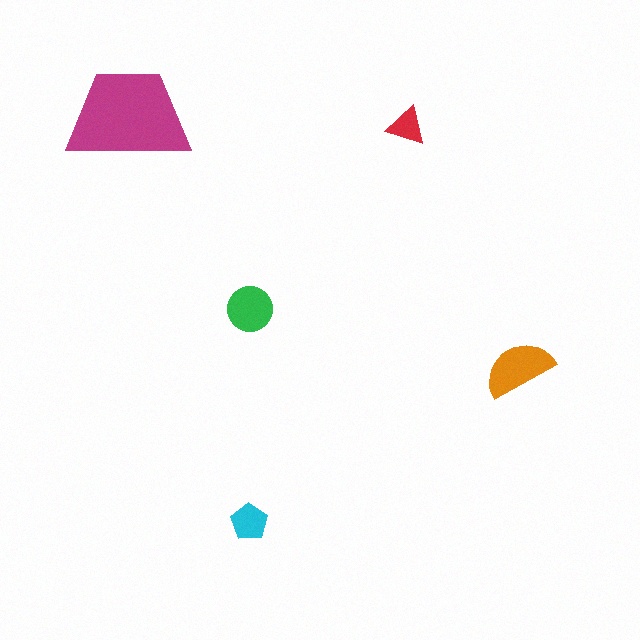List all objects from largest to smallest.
The magenta trapezoid, the orange semicircle, the green circle, the cyan pentagon, the red triangle.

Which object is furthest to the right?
The orange semicircle is rightmost.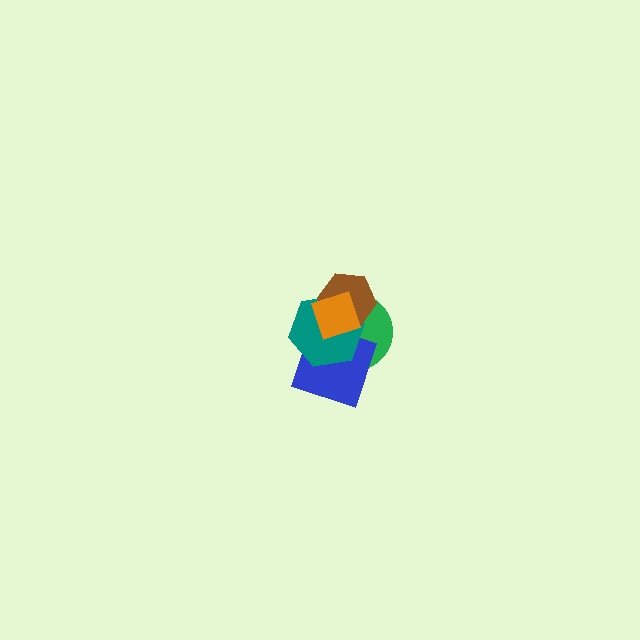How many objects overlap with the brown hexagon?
4 objects overlap with the brown hexagon.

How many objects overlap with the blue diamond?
4 objects overlap with the blue diamond.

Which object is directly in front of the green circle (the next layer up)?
The blue diamond is directly in front of the green circle.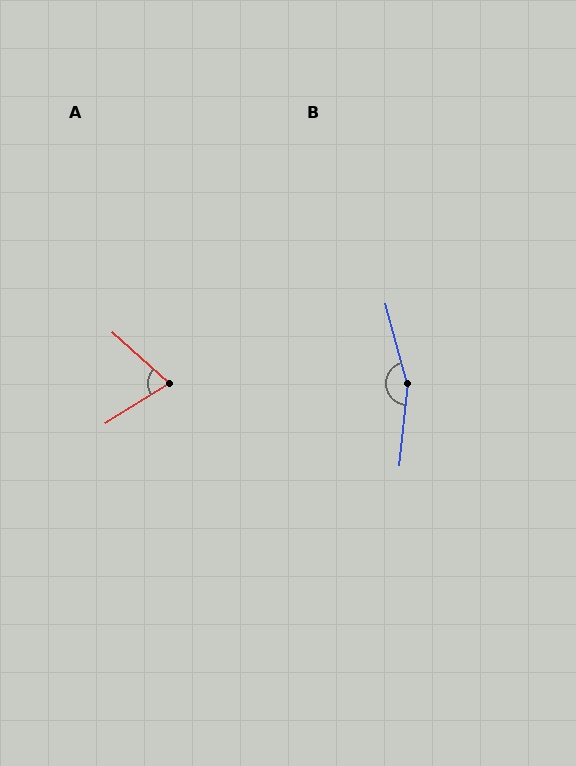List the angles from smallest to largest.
A (74°), B (159°).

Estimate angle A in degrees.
Approximately 74 degrees.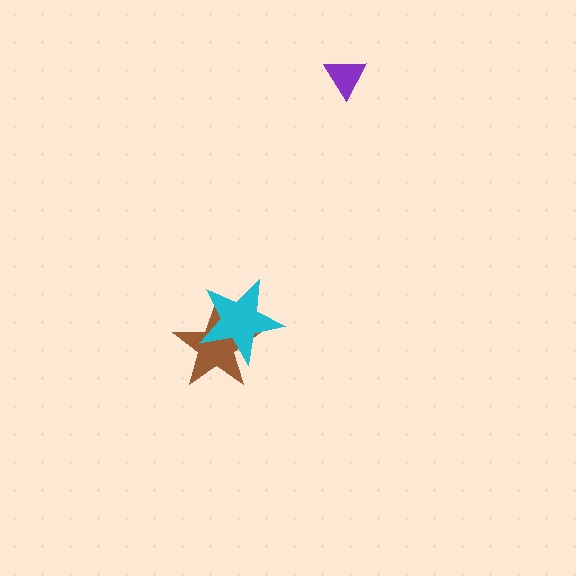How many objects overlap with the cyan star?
1 object overlaps with the cyan star.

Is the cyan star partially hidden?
No, no other shape covers it.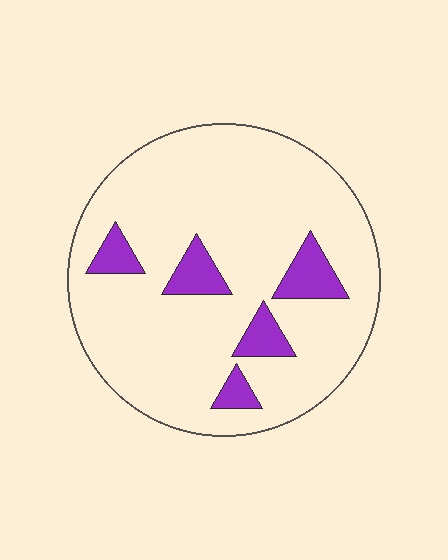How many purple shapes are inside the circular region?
5.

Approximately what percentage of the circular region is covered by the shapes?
Approximately 15%.